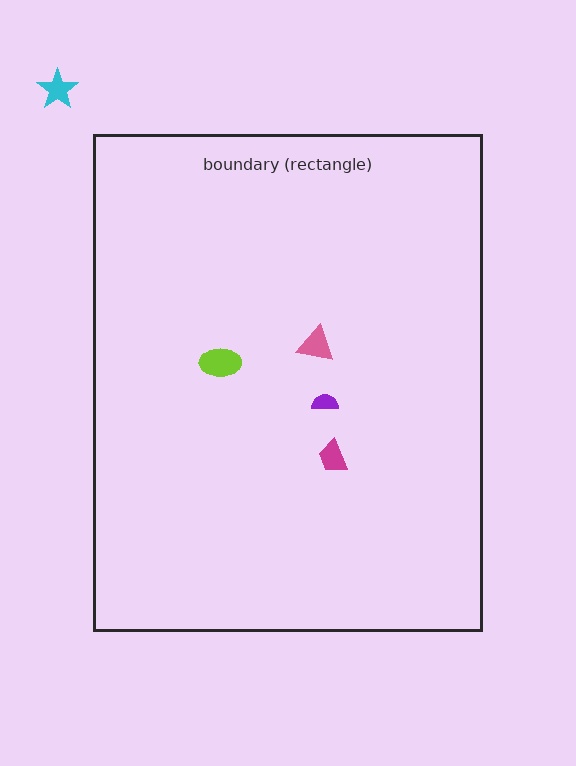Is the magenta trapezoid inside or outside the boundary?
Inside.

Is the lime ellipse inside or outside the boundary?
Inside.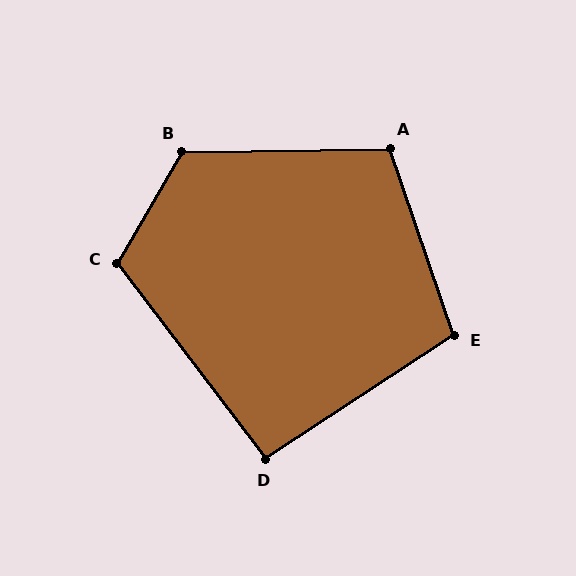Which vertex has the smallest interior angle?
D, at approximately 94 degrees.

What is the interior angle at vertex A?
Approximately 108 degrees (obtuse).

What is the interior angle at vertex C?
Approximately 113 degrees (obtuse).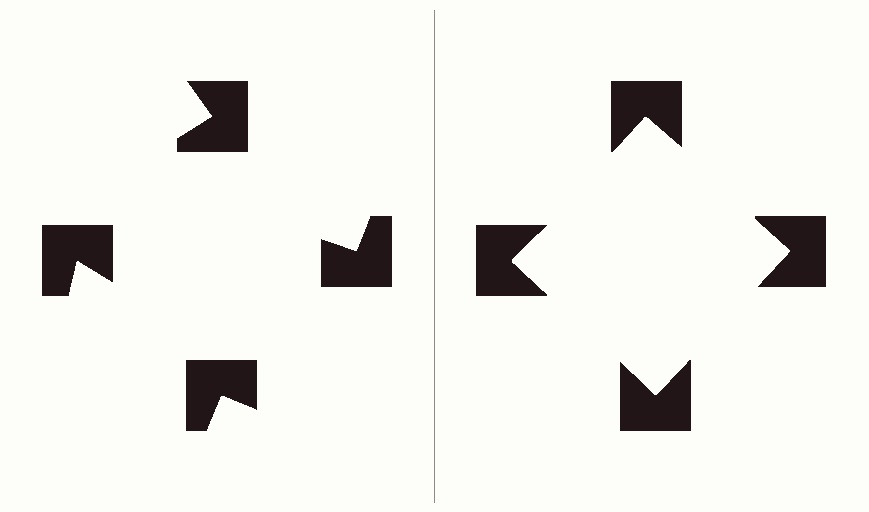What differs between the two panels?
The notched squares are positioned identically on both sides; only the wedge orientations differ. On the right they align to a square; on the left they are misaligned.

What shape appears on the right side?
An illusory square.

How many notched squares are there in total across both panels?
8 — 4 on each side.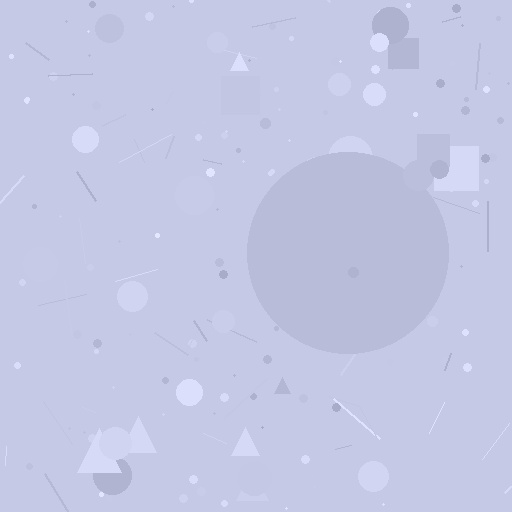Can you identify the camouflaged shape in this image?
The camouflaged shape is a circle.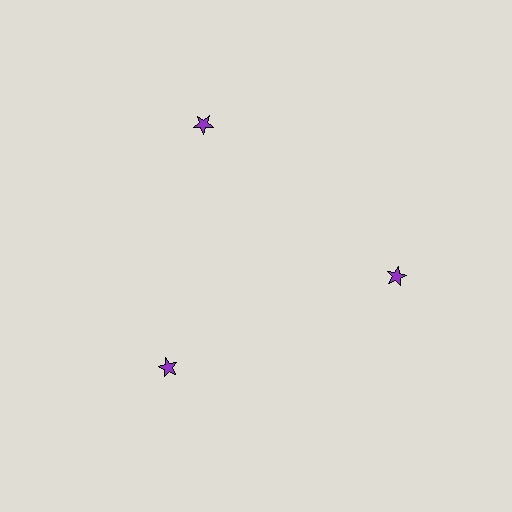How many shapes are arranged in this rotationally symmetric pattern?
There are 3 shapes, arranged in 3 groups of 1.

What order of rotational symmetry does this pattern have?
This pattern has 3-fold rotational symmetry.